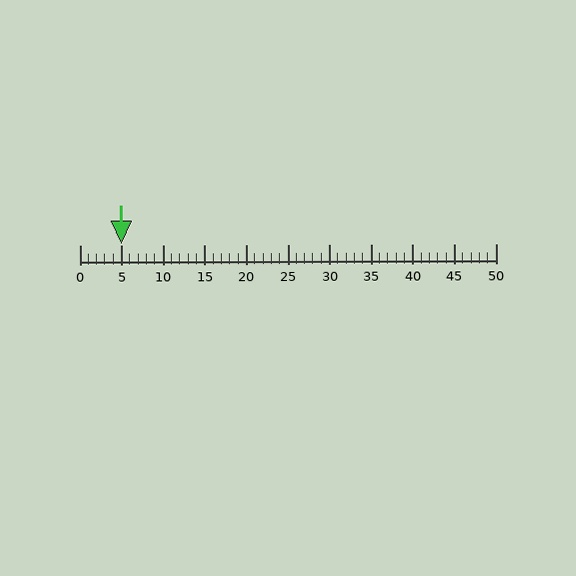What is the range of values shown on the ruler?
The ruler shows values from 0 to 50.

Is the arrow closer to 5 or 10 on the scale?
The arrow is closer to 5.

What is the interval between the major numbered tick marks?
The major tick marks are spaced 5 units apart.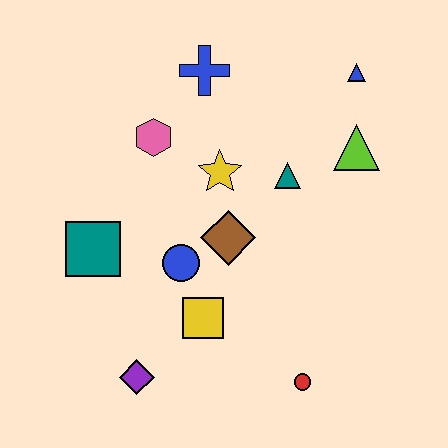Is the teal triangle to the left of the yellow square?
No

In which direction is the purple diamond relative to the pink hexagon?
The purple diamond is below the pink hexagon.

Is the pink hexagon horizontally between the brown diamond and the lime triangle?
No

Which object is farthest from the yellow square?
The blue triangle is farthest from the yellow square.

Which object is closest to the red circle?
The yellow square is closest to the red circle.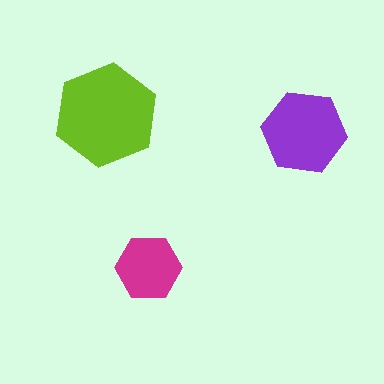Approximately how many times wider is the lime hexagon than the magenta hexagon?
About 1.5 times wider.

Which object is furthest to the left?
The lime hexagon is leftmost.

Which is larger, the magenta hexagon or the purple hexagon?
The purple one.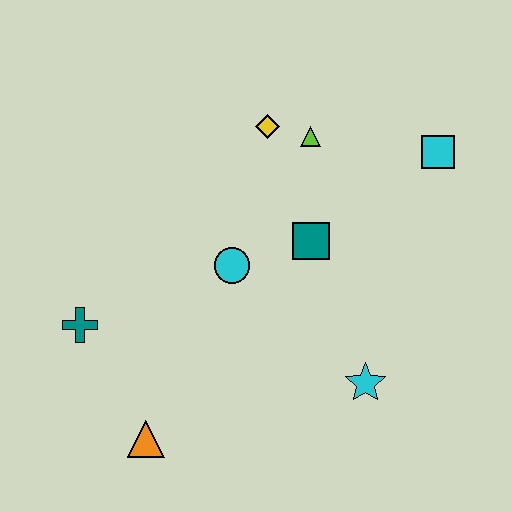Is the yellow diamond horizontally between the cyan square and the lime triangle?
No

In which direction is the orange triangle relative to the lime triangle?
The orange triangle is below the lime triangle.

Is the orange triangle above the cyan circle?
No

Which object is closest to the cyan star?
The teal square is closest to the cyan star.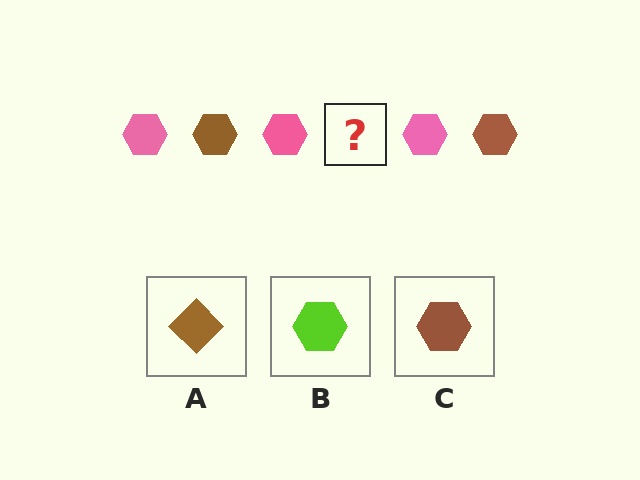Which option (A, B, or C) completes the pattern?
C.